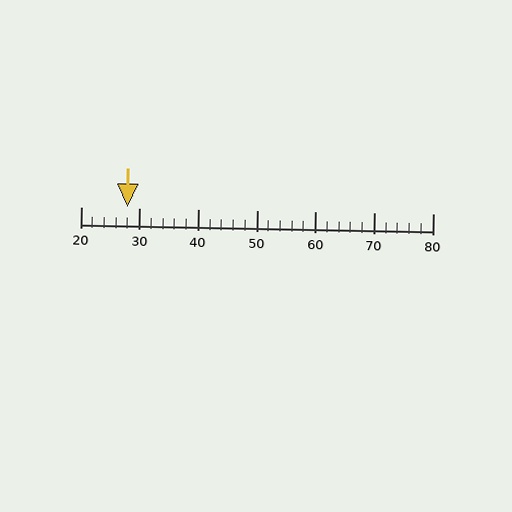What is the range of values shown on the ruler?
The ruler shows values from 20 to 80.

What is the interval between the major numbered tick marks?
The major tick marks are spaced 10 units apart.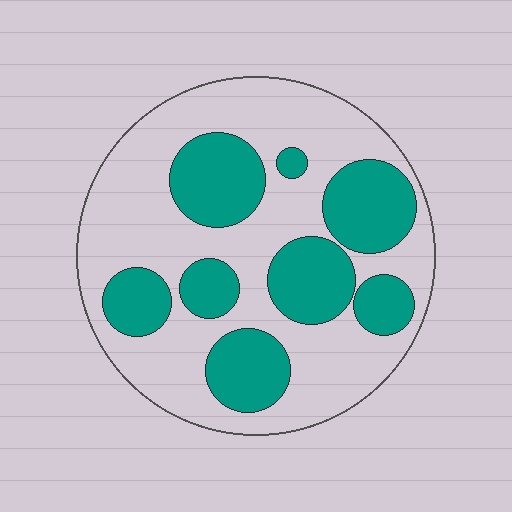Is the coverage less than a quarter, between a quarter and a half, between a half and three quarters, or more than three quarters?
Between a quarter and a half.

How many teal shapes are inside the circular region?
8.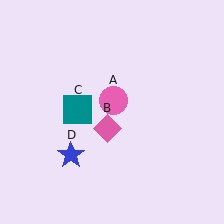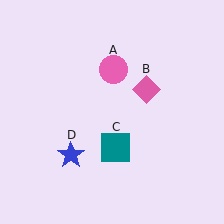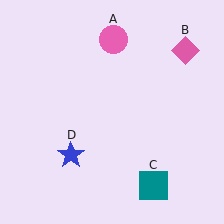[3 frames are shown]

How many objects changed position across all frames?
3 objects changed position: pink circle (object A), pink diamond (object B), teal square (object C).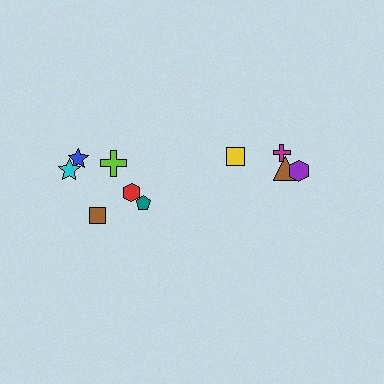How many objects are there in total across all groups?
There are 10 objects.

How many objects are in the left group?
There are 6 objects.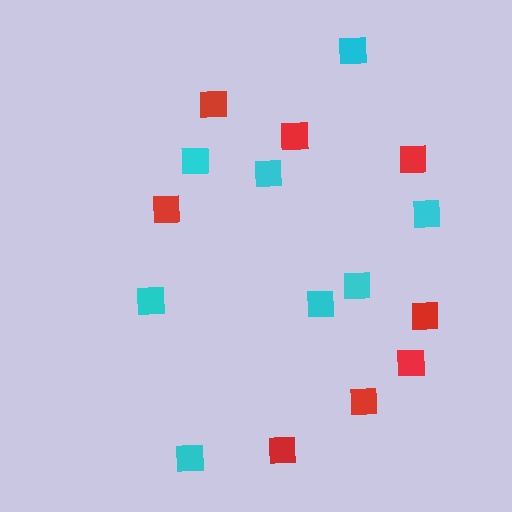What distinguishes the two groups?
There are 2 groups: one group of cyan squares (8) and one group of red squares (8).